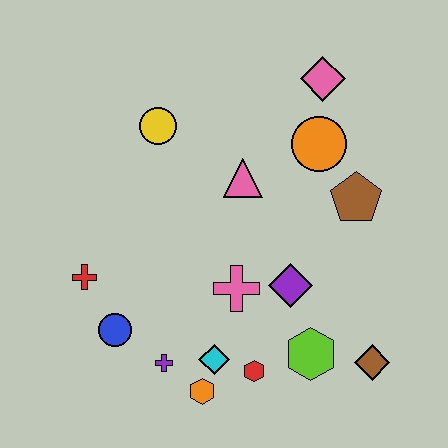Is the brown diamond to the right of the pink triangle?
Yes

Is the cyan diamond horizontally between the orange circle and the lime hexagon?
No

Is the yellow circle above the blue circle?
Yes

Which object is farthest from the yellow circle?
The brown diamond is farthest from the yellow circle.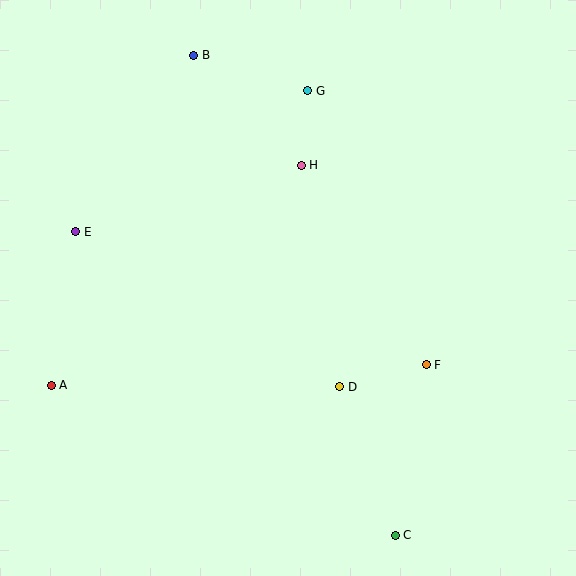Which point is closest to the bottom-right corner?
Point C is closest to the bottom-right corner.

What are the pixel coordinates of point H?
Point H is at (301, 165).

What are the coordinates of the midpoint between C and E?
The midpoint between C and E is at (235, 383).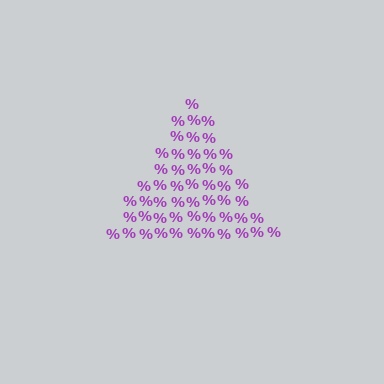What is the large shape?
The large shape is a triangle.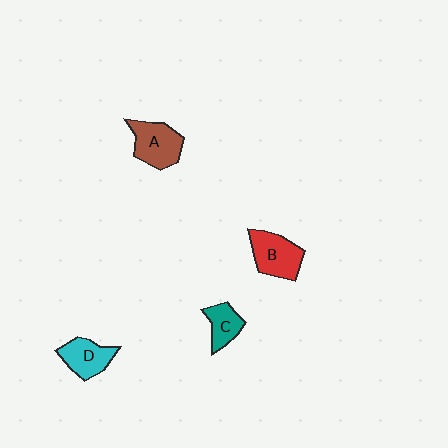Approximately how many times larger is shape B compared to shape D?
Approximately 1.2 times.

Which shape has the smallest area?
Shape C (teal).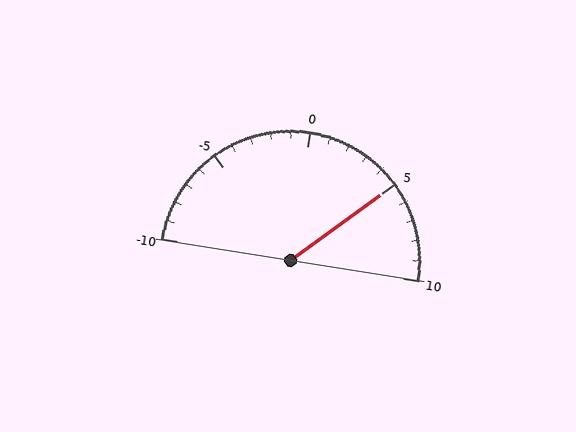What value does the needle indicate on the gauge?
The needle indicates approximately 5.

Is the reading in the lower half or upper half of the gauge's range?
The reading is in the upper half of the range (-10 to 10).